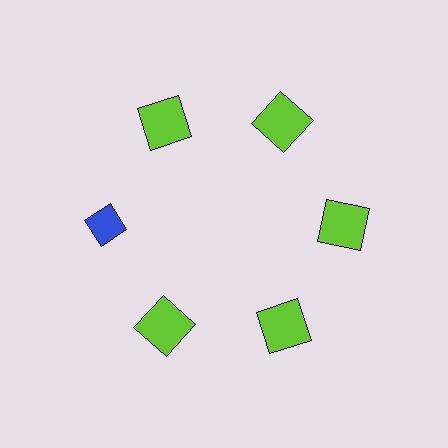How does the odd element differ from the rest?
It differs in both color (blue instead of lime) and shape (diamond instead of square).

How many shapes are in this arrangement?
There are 6 shapes arranged in a ring pattern.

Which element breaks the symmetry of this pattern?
The blue diamond at roughly the 9 o'clock position breaks the symmetry. All other shapes are lime squares.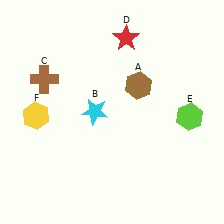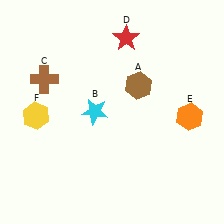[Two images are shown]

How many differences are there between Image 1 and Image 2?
There is 1 difference between the two images.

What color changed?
The hexagon (E) changed from lime in Image 1 to orange in Image 2.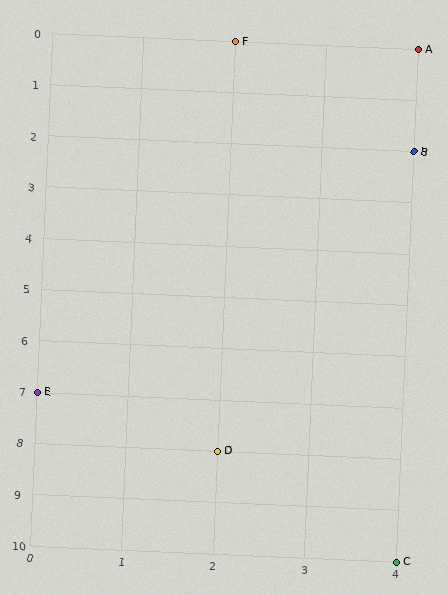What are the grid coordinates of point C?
Point C is at grid coordinates (4, 10).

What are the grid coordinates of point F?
Point F is at grid coordinates (2, 0).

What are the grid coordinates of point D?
Point D is at grid coordinates (2, 8).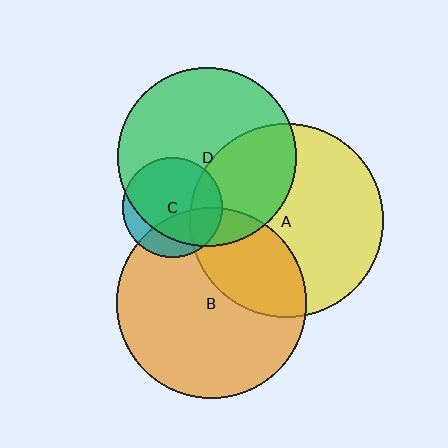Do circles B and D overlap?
Yes.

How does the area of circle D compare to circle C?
Approximately 3.2 times.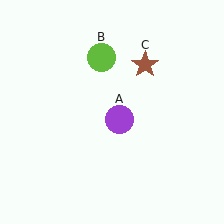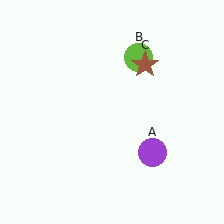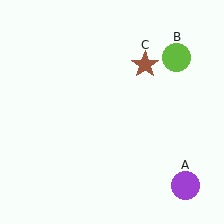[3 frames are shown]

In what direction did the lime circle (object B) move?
The lime circle (object B) moved right.